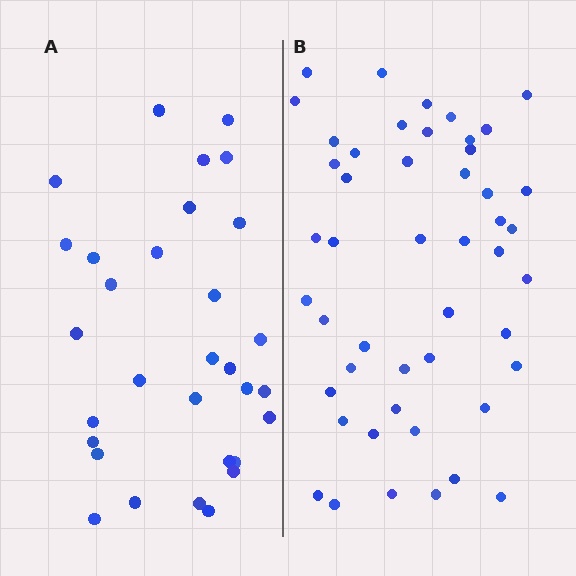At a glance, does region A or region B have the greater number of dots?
Region B (the right region) has more dots.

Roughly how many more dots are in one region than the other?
Region B has approximately 15 more dots than region A.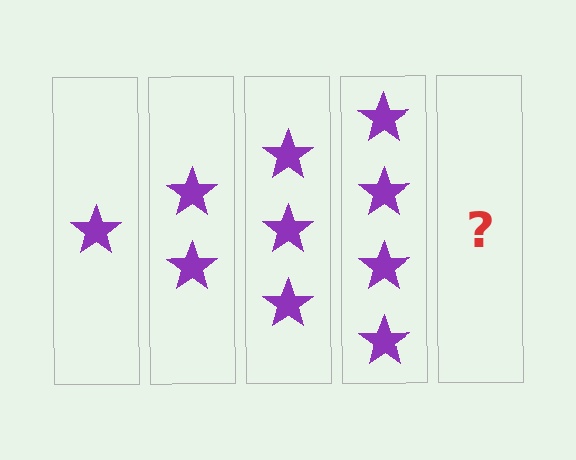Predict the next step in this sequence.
The next step is 5 stars.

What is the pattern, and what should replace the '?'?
The pattern is that each step adds one more star. The '?' should be 5 stars.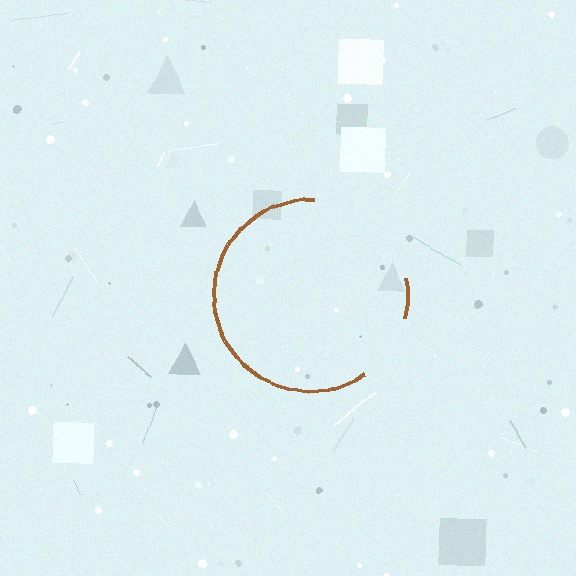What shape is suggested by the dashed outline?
The dashed outline suggests a circle.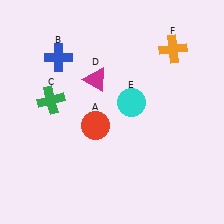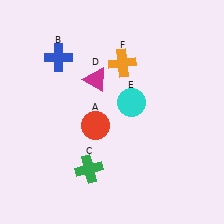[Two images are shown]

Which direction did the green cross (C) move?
The green cross (C) moved down.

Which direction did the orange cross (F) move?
The orange cross (F) moved left.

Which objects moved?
The objects that moved are: the green cross (C), the orange cross (F).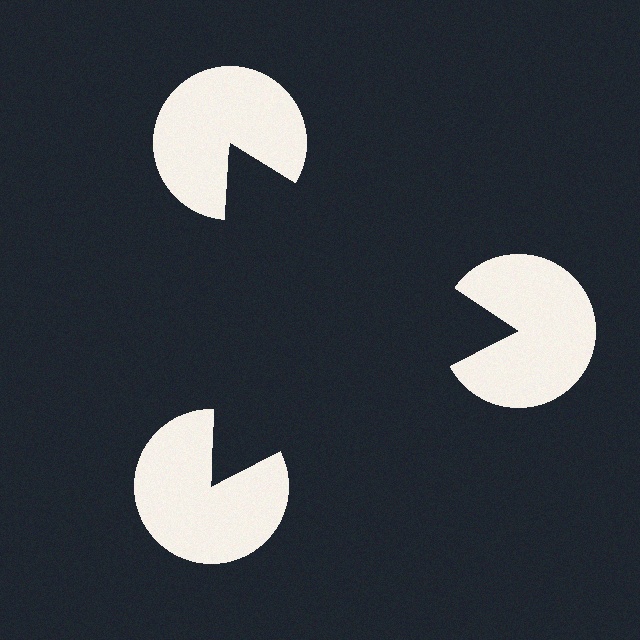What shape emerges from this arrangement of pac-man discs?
An illusory triangle — its edges are inferred from the aligned wedge cuts in the pac-man discs, not physically drawn.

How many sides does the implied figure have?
3 sides.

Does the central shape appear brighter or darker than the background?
It typically appears slightly darker than the background, even though no actual brightness change is drawn.